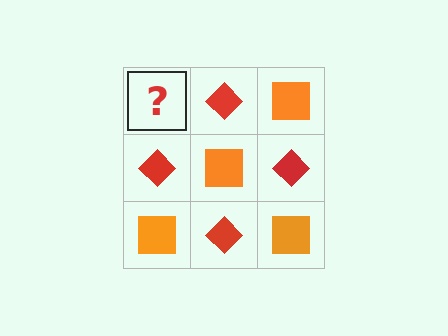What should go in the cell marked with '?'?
The missing cell should contain an orange square.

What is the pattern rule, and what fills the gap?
The rule is that it alternates orange square and red diamond in a checkerboard pattern. The gap should be filled with an orange square.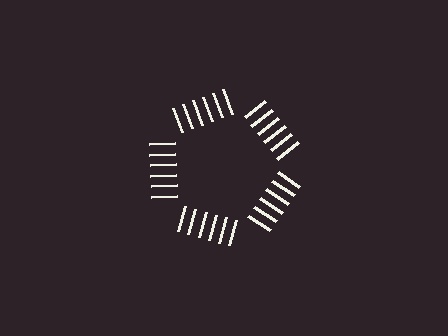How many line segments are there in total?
30 — 6 along each of the 5 edges.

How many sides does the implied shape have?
5 sides — the line-ends trace a pentagon.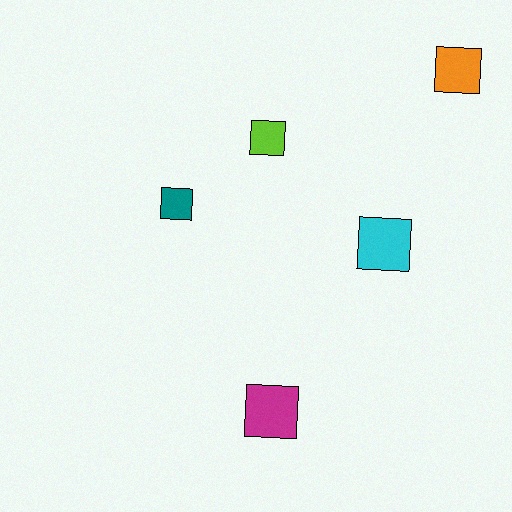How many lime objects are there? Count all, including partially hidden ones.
There is 1 lime object.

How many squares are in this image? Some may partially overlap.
There are 5 squares.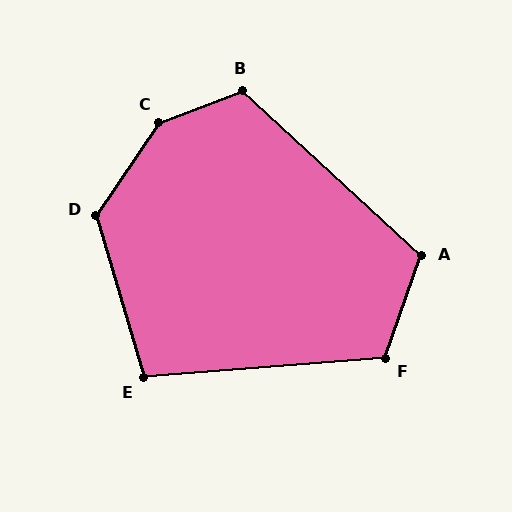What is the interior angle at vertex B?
Approximately 117 degrees (obtuse).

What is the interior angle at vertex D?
Approximately 130 degrees (obtuse).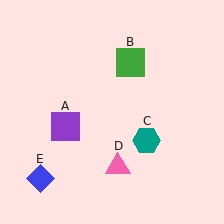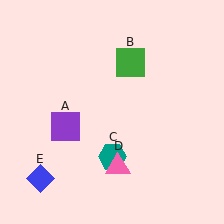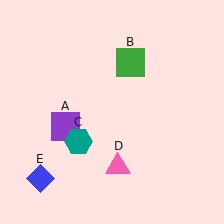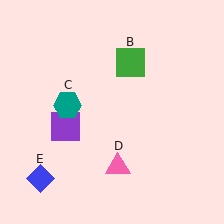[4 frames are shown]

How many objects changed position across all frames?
1 object changed position: teal hexagon (object C).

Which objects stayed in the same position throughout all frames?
Purple square (object A) and green square (object B) and pink triangle (object D) and blue diamond (object E) remained stationary.